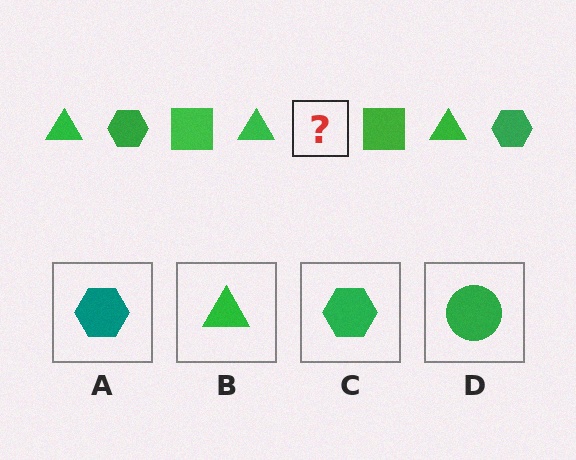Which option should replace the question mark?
Option C.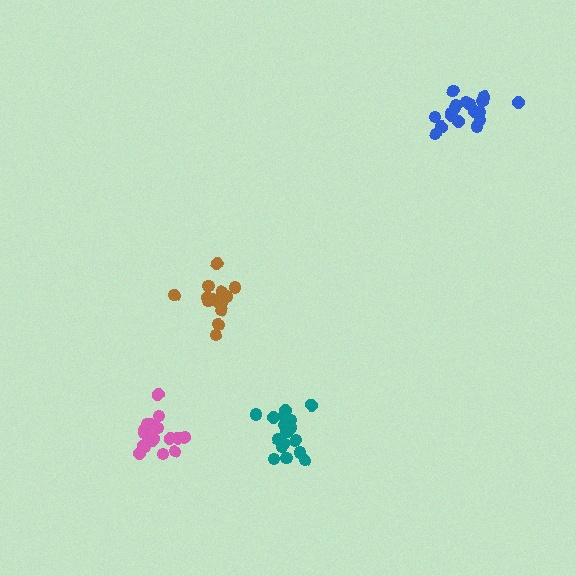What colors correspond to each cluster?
The clusters are colored: brown, pink, teal, blue.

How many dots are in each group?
Group 1: 14 dots, Group 2: 20 dots, Group 3: 18 dots, Group 4: 18 dots (70 total).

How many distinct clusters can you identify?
There are 4 distinct clusters.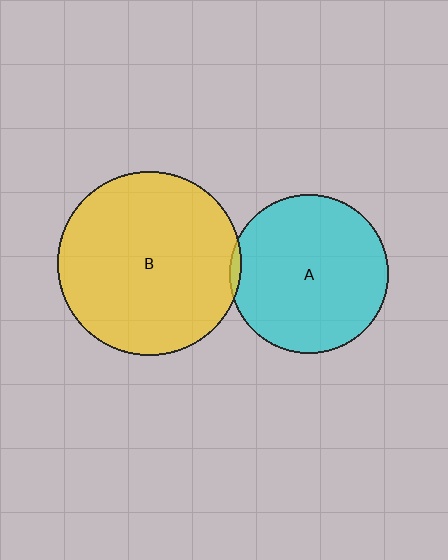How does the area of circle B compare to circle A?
Approximately 1.3 times.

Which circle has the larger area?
Circle B (yellow).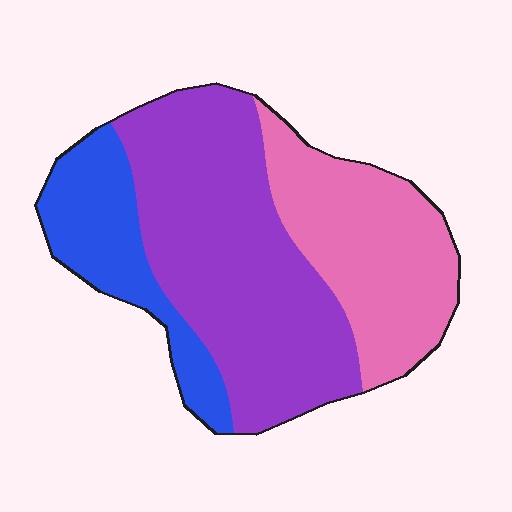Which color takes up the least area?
Blue, at roughly 20%.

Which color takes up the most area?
Purple, at roughly 50%.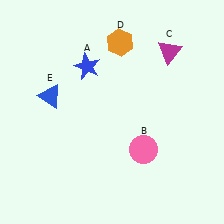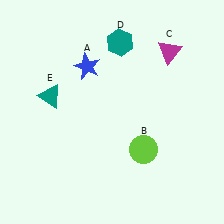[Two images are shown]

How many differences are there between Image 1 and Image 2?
There are 3 differences between the two images.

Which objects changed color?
B changed from pink to lime. D changed from orange to teal. E changed from blue to teal.